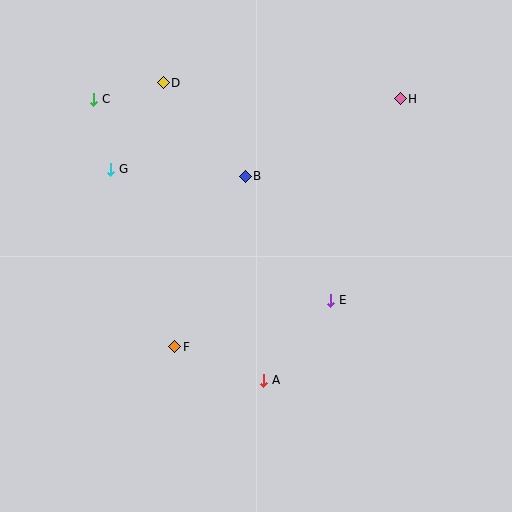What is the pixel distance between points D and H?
The distance between D and H is 237 pixels.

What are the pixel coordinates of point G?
Point G is at (111, 169).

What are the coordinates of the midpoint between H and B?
The midpoint between H and B is at (323, 138).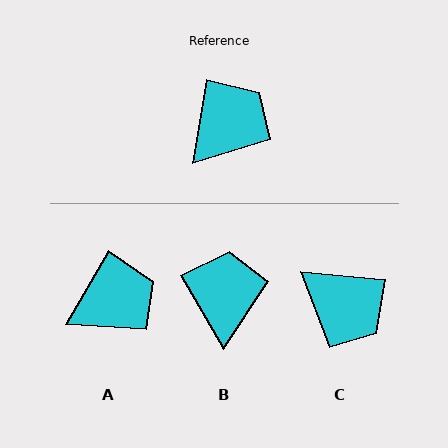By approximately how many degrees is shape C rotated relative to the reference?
Approximately 87 degrees clockwise.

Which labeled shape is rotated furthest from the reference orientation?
C, about 87 degrees away.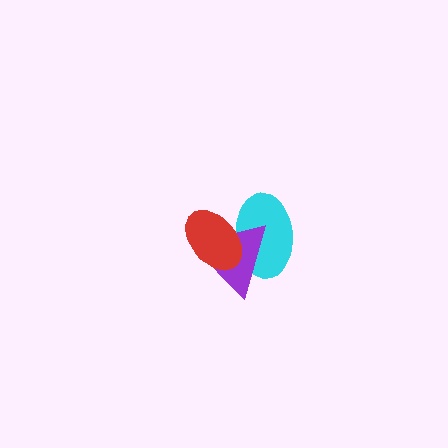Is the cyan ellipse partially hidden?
Yes, it is partially covered by another shape.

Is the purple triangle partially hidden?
Yes, it is partially covered by another shape.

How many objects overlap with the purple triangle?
2 objects overlap with the purple triangle.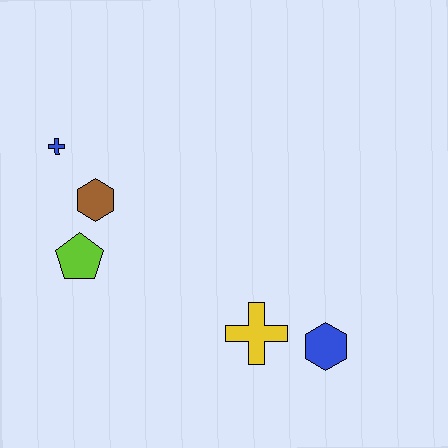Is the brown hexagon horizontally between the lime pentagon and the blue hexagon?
Yes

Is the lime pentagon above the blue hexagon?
Yes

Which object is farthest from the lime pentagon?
The blue hexagon is farthest from the lime pentagon.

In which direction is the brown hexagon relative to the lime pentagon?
The brown hexagon is above the lime pentagon.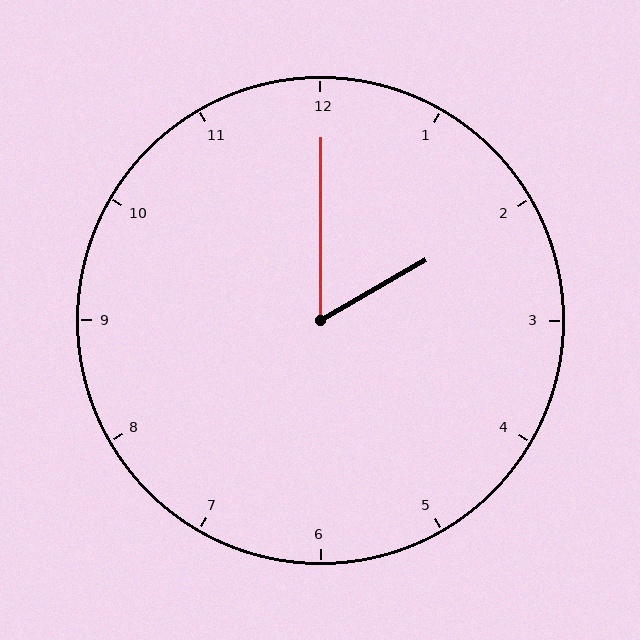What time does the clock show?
2:00.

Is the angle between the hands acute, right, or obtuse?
It is acute.